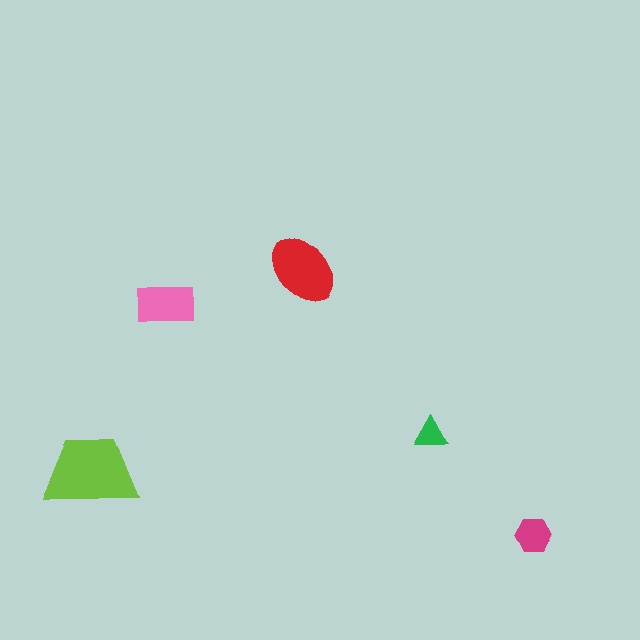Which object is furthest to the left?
The lime trapezoid is leftmost.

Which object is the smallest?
The green triangle.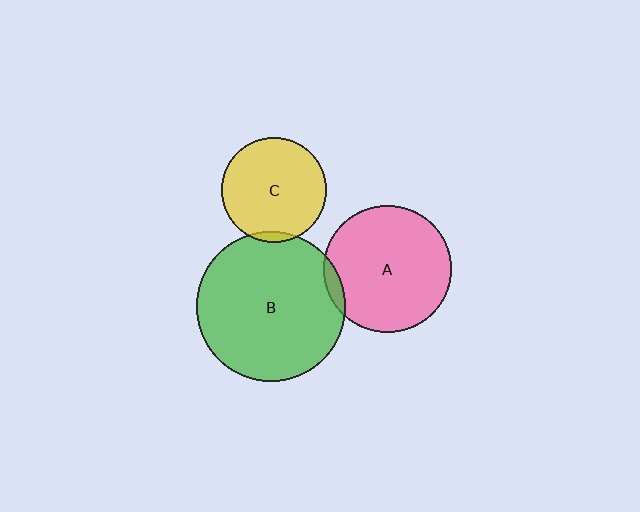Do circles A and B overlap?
Yes.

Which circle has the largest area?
Circle B (green).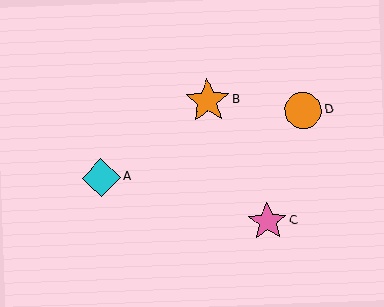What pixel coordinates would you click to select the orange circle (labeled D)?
Click at (303, 110) to select the orange circle D.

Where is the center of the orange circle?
The center of the orange circle is at (303, 110).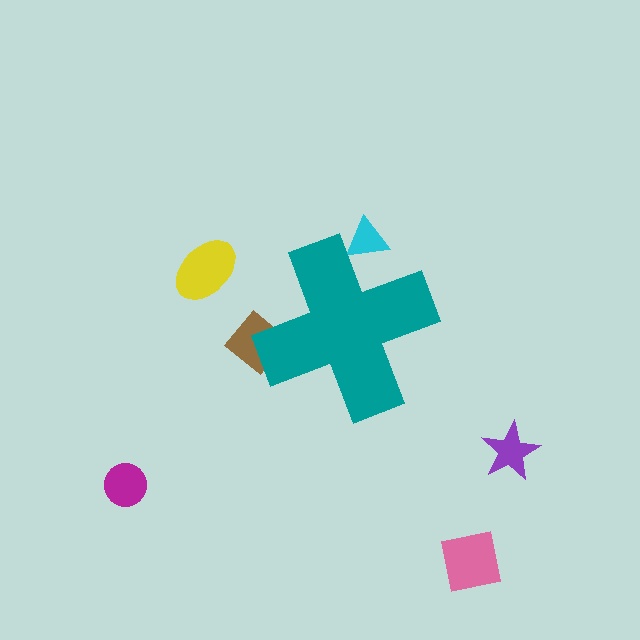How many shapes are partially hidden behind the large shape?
2 shapes are partially hidden.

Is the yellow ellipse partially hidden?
No, the yellow ellipse is fully visible.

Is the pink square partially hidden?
No, the pink square is fully visible.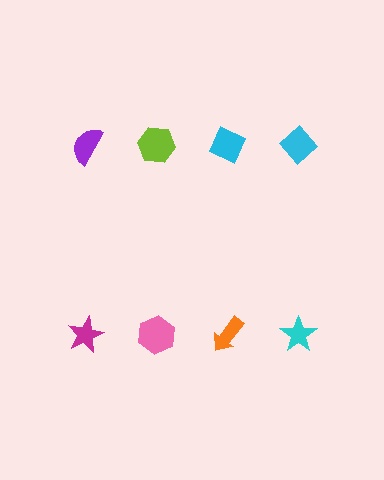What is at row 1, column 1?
A purple semicircle.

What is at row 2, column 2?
A pink hexagon.